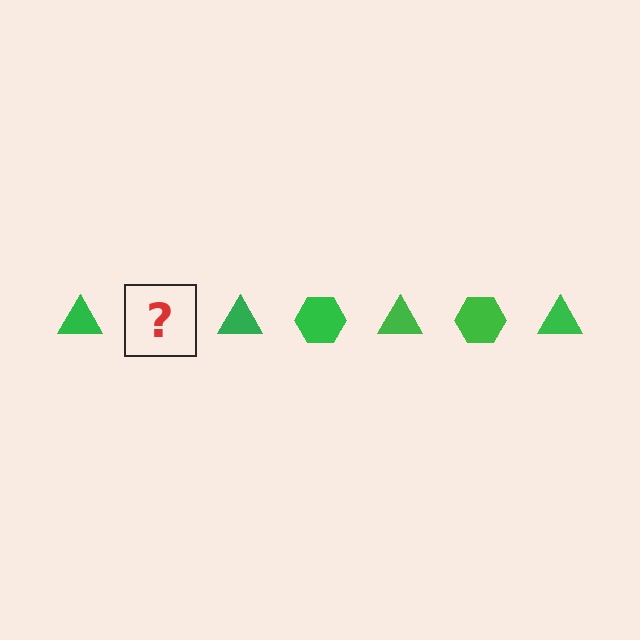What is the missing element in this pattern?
The missing element is a green hexagon.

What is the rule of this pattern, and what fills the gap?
The rule is that the pattern cycles through triangle, hexagon shapes in green. The gap should be filled with a green hexagon.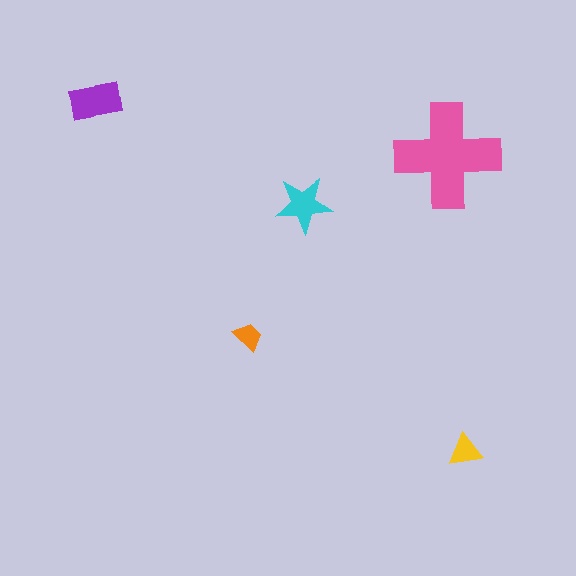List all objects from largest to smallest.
The pink cross, the purple rectangle, the cyan star, the yellow triangle, the orange trapezoid.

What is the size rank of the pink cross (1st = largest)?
1st.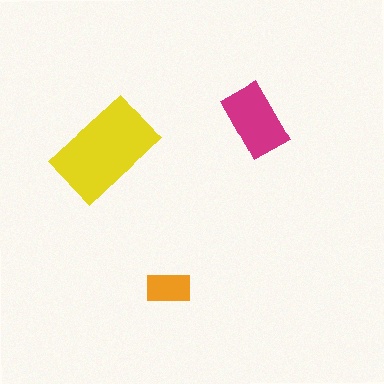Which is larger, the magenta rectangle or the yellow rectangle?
The yellow one.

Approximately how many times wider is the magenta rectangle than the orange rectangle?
About 1.5 times wider.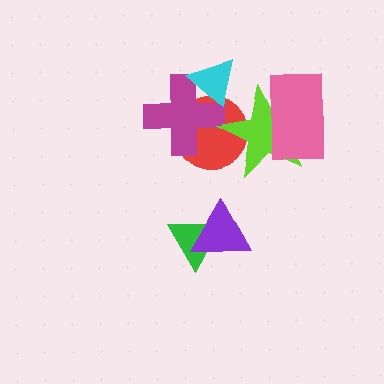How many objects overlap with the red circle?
3 objects overlap with the red circle.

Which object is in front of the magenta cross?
The cyan triangle is in front of the magenta cross.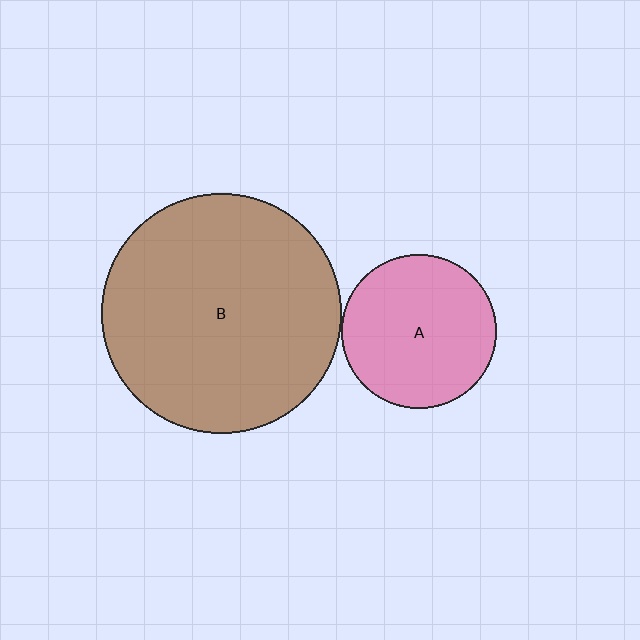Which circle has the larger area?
Circle B (brown).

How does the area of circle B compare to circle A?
Approximately 2.4 times.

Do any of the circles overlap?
No, none of the circles overlap.